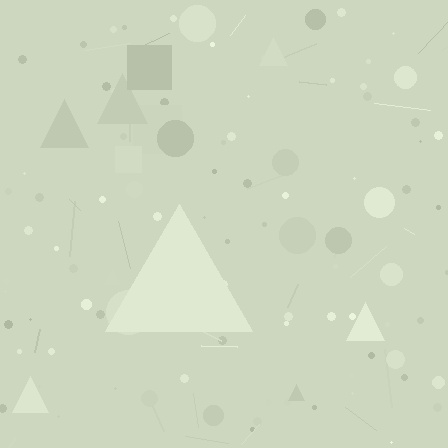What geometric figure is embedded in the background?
A triangle is embedded in the background.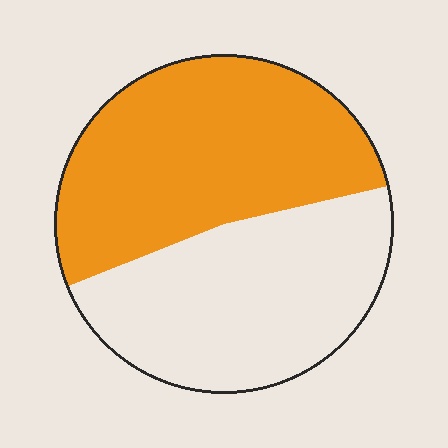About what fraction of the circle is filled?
About one half (1/2).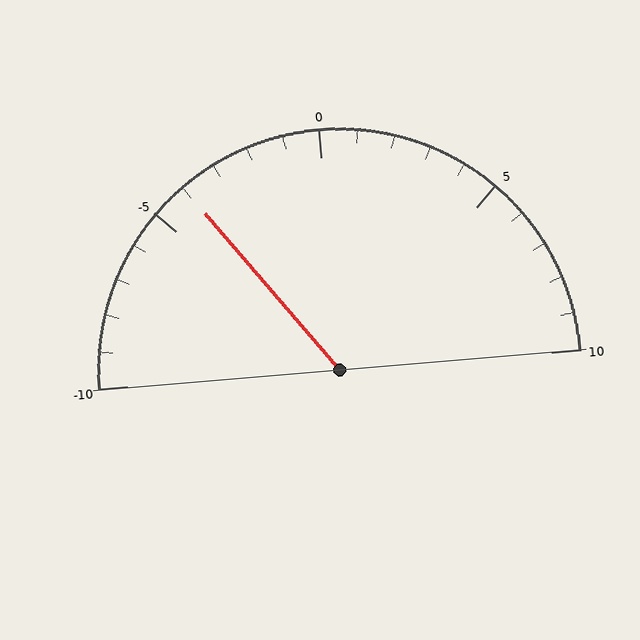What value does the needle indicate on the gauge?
The needle indicates approximately -4.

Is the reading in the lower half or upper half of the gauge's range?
The reading is in the lower half of the range (-10 to 10).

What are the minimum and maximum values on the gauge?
The gauge ranges from -10 to 10.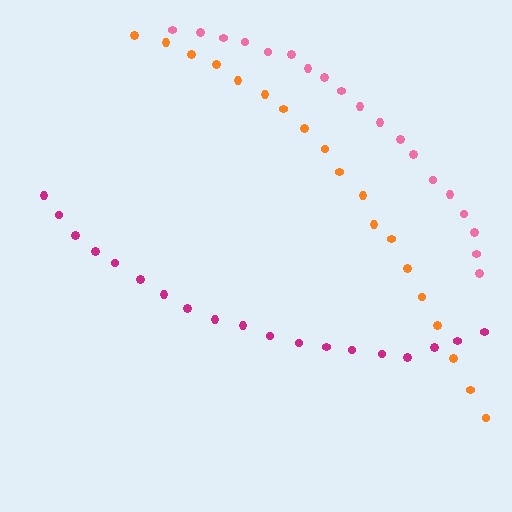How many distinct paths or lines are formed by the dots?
There are 3 distinct paths.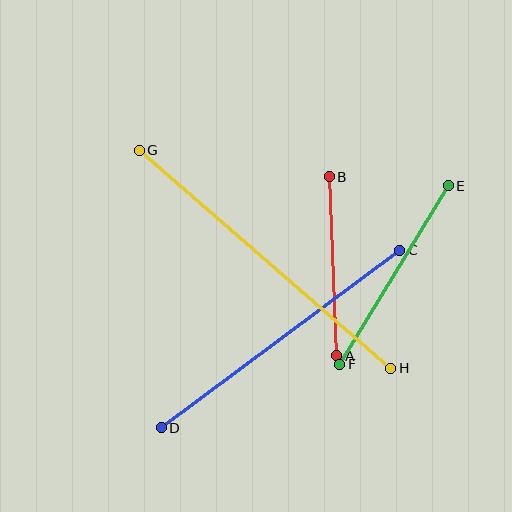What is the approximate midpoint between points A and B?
The midpoint is at approximately (333, 266) pixels.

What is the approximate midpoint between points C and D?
The midpoint is at approximately (280, 339) pixels.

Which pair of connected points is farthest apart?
Points G and H are farthest apart.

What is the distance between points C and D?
The distance is approximately 297 pixels.